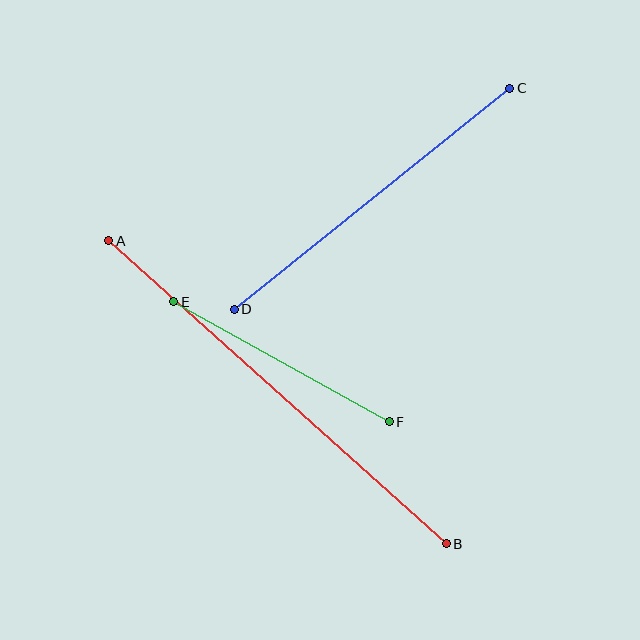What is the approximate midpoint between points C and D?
The midpoint is at approximately (372, 199) pixels.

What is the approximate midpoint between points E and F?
The midpoint is at approximately (282, 362) pixels.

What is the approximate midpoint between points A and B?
The midpoint is at approximately (277, 392) pixels.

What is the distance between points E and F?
The distance is approximately 247 pixels.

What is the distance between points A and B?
The distance is approximately 454 pixels.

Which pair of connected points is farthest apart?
Points A and B are farthest apart.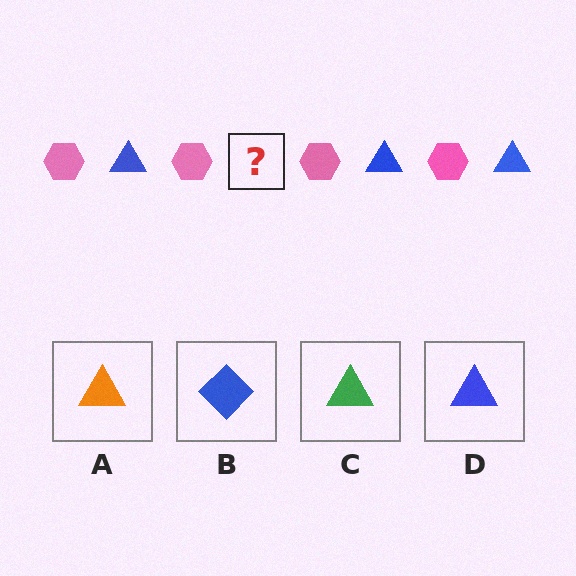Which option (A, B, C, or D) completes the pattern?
D.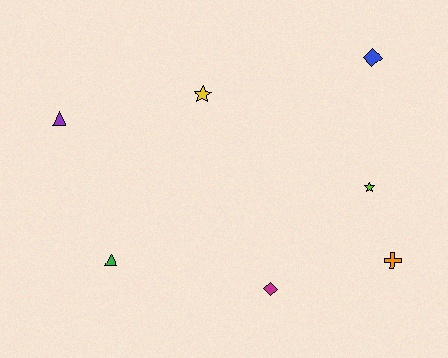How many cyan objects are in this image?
There are no cyan objects.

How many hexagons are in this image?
There are no hexagons.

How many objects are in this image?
There are 7 objects.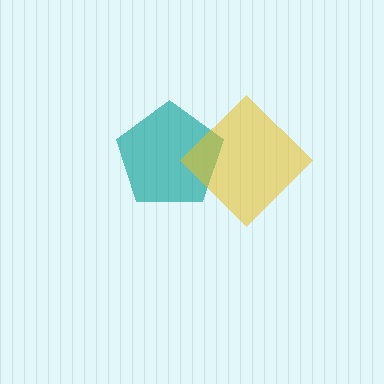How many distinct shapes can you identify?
There are 2 distinct shapes: a teal pentagon, a yellow diamond.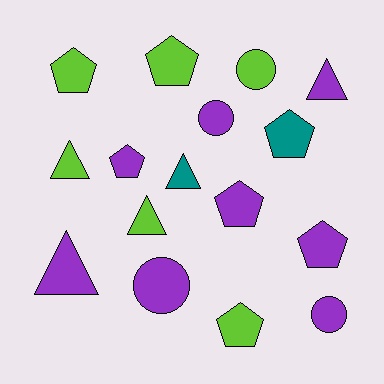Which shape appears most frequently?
Pentagon, with 7 objects.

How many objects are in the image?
There are 16 objects.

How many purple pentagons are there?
There are 3 purple pentagons.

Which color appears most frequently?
Purple, with 8 objects.